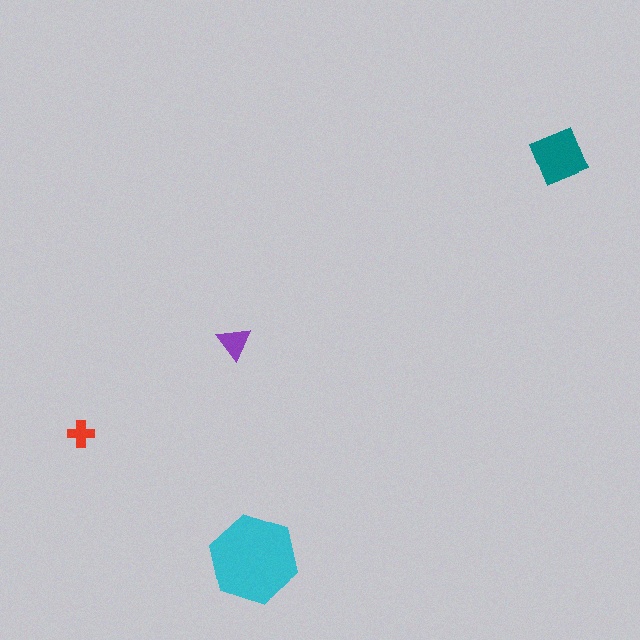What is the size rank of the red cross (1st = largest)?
4th.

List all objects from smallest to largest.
The red cross, the purple triangle, the teal square, the cyan hexagon.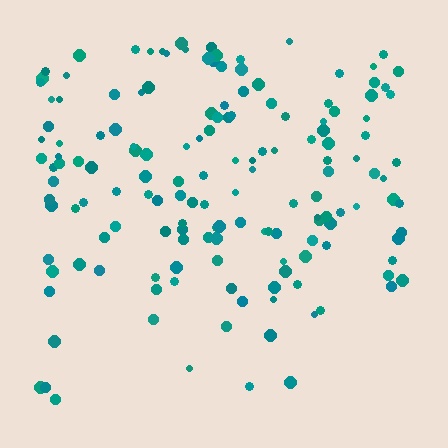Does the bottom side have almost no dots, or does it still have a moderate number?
Still a moderate number, just noticeably fewer than the top.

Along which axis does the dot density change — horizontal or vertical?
Vertical.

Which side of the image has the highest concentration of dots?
The top.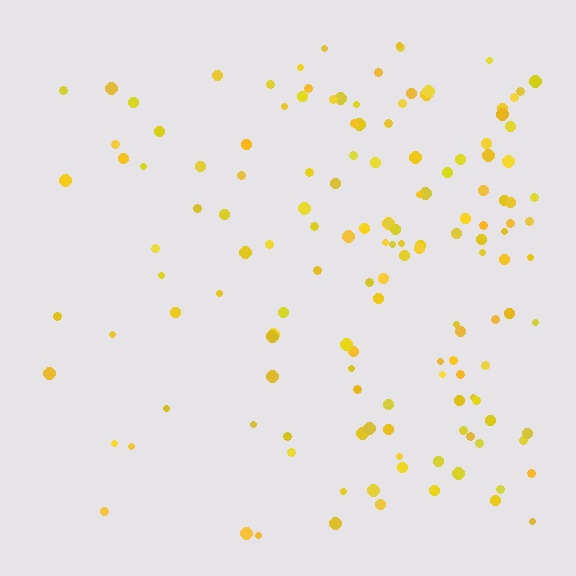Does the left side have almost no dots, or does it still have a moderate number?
Still a moderate number, just noticeably fewer than the right.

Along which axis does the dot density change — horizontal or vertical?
Horizontal.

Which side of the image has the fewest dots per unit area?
The left.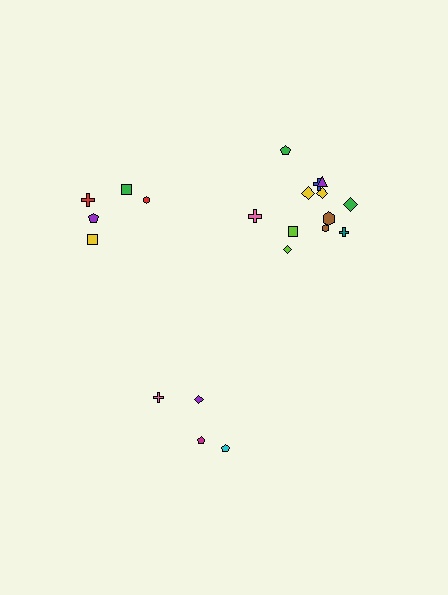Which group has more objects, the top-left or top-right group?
The top-right group.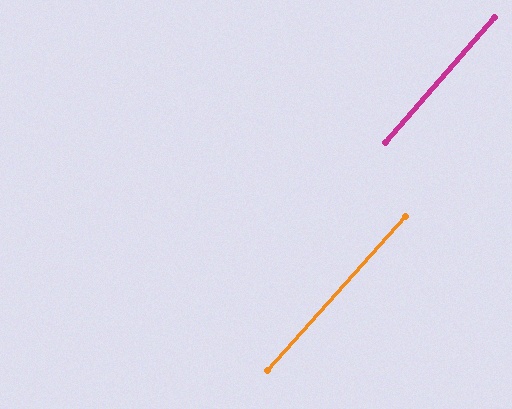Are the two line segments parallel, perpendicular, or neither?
Parallel — their directions differ by only 1.0°.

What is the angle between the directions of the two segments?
Approximately 1 degree.